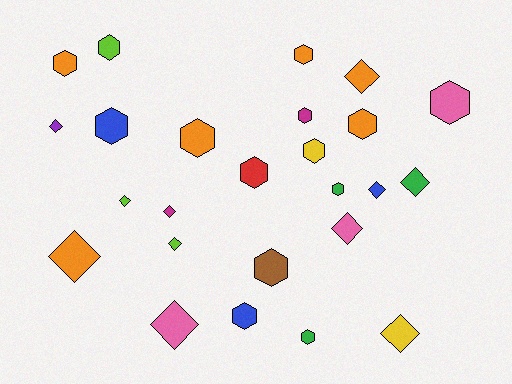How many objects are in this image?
There are 25 objects.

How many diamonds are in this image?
There are 11 diamonds.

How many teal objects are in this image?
There are no teal objects.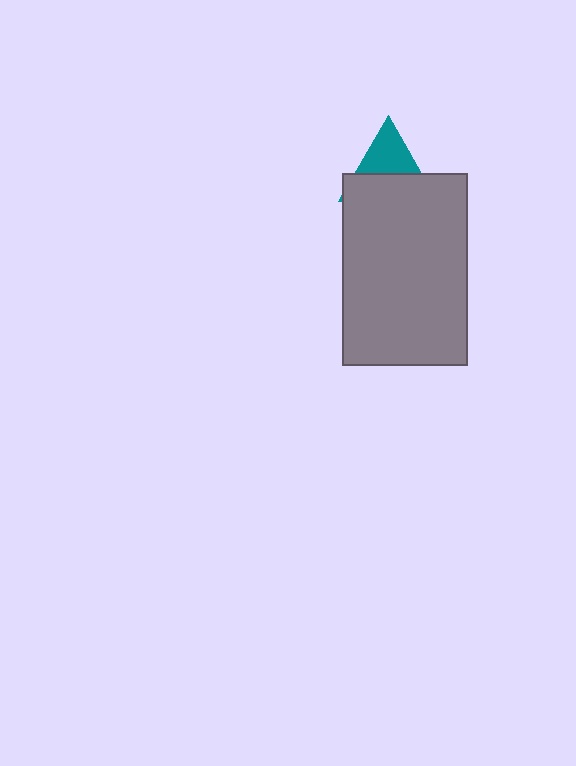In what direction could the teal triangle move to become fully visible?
The teal triangle could move up. That would shift it out from behind the gray rectangle entirely.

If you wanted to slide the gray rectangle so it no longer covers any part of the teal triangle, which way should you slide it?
Slide it down — that is the most direct way to separate the two shapes.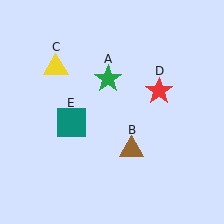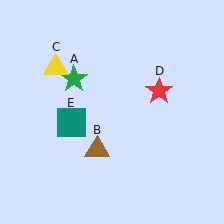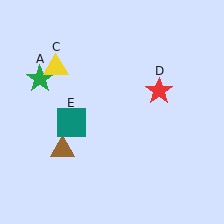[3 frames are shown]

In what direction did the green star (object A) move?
The green star (object A) moved left.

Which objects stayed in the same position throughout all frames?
Yellow triangle (object C) and red star (object D) and teal square (object E) remained stationary.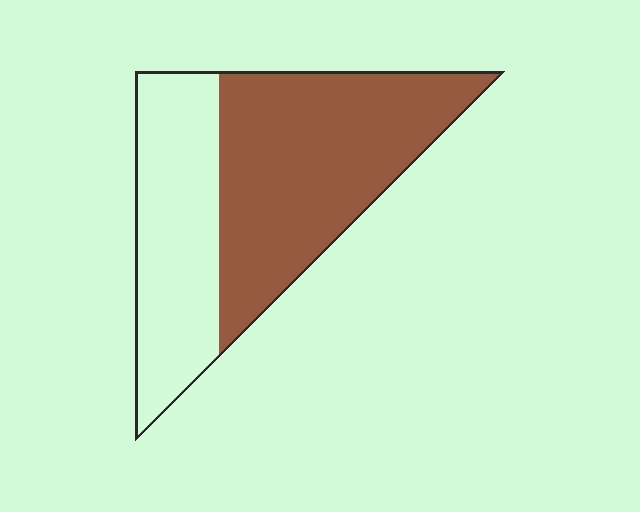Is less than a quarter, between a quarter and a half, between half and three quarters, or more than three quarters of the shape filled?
Between half and three quarters.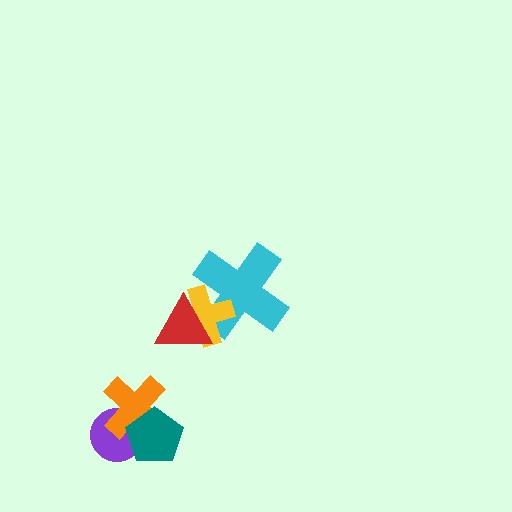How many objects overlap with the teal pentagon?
2 objects overlap with the teal pentagon.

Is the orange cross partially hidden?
Yes, it is partially covered by another shape.